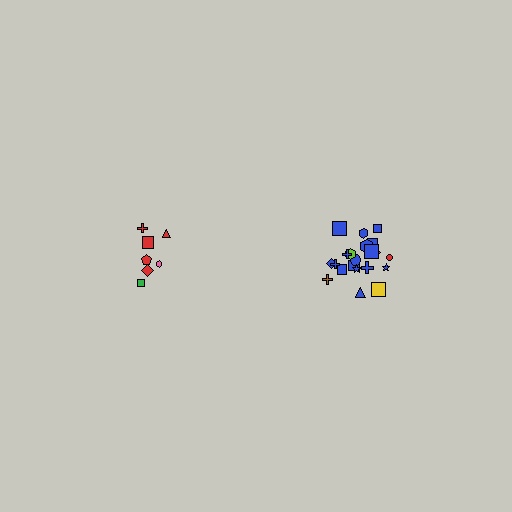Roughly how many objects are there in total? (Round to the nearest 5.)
Roughly 30 objects in total.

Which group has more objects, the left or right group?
The right group.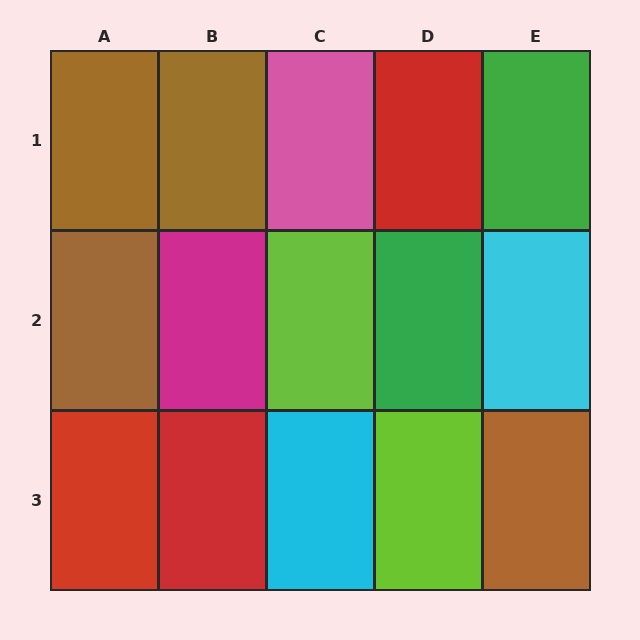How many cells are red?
3 cells are red.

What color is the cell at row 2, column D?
Green.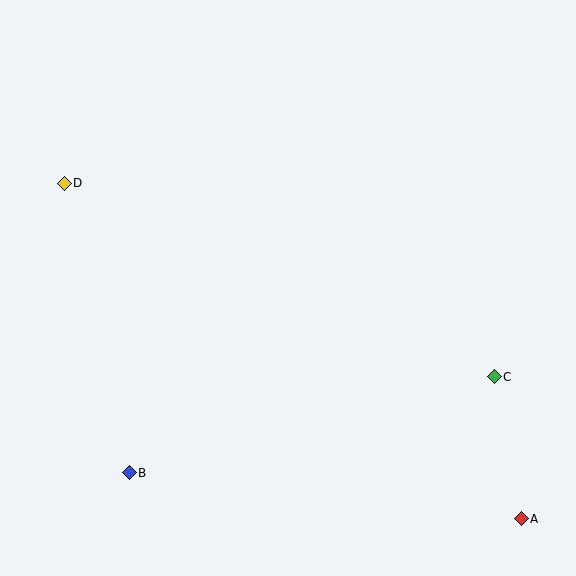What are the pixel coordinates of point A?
Point A is at (521, 519).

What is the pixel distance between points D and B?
The distance between D and B is 297 pixels.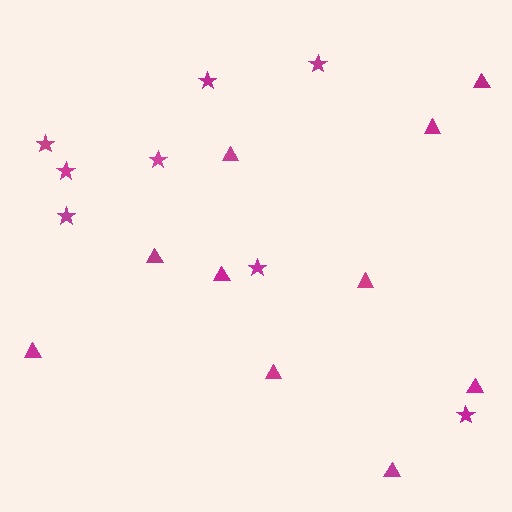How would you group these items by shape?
There are 2 groups: one group of triangles (10) and one group of stars (8).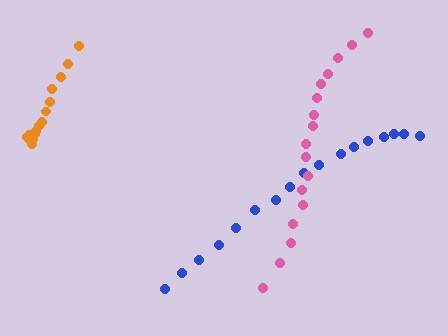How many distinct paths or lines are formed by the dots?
There are 3 distinct paths.